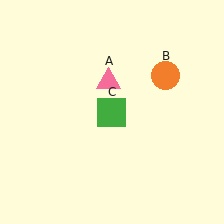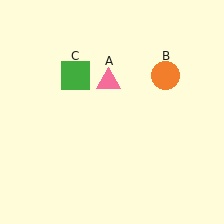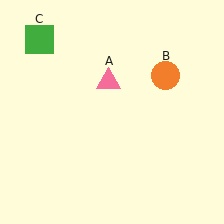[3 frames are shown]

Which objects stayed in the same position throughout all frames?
Pink triangle (object A) and orange circle (object B) remained stationary.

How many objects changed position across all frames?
1 object changed position: green square (object C).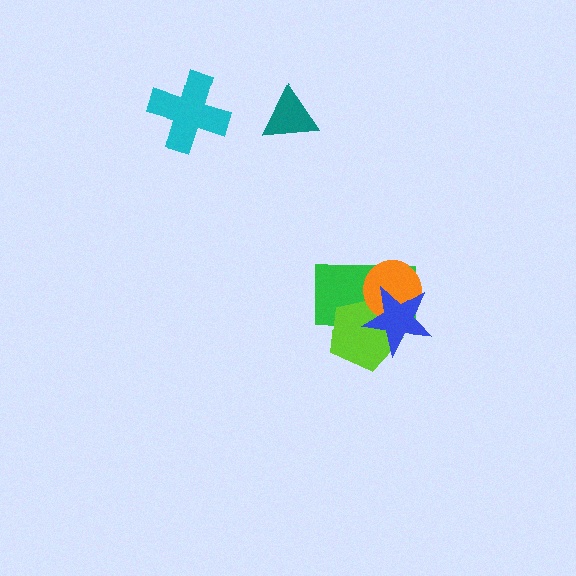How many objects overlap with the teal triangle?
0 objects overlap with the teal triangle.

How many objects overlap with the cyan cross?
0 objects overlap with the cyan cross.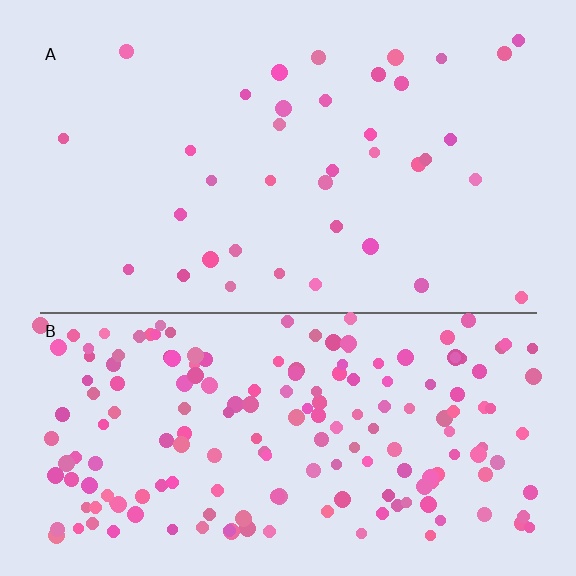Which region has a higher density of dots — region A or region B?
B (the bottom).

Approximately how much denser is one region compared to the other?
Approximately 4.9× — region B over region A.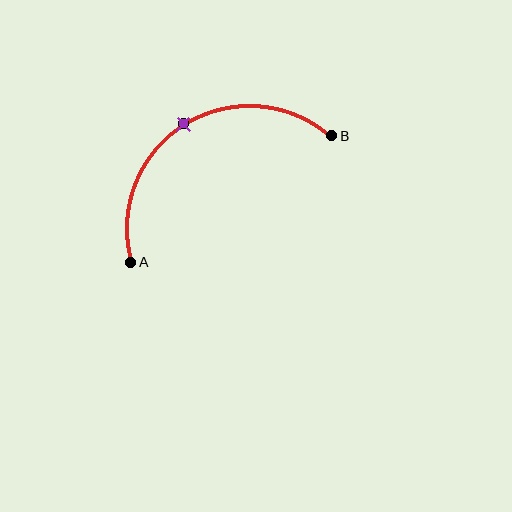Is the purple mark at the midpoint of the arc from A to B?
Yes. The purple mark lies on the arc at equal arc-length from both A and B — it is the arc midpoint.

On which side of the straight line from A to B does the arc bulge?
The arc bulges above the straight line connecting A and B.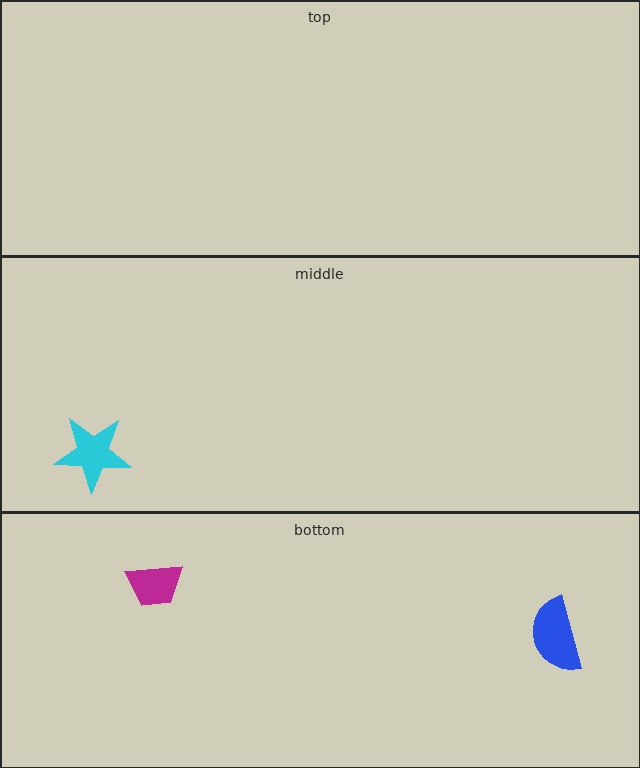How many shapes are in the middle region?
1.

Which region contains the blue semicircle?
The bottom region.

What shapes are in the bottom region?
The blue semicircle, the magenta trapezoid.